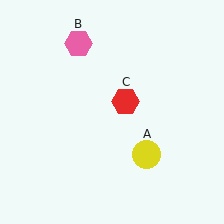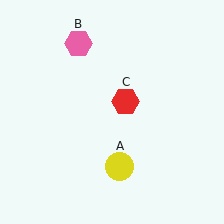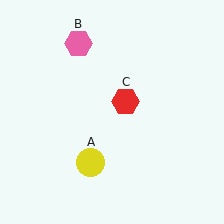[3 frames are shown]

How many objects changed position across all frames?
1 object changed position: yellow circle (object A).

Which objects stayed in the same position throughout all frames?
Pink hexagon (object B) and red hexagon (object C) remained stationary.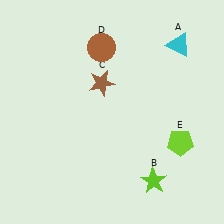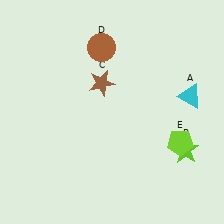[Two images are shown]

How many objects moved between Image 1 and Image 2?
2 objects moved between the two images.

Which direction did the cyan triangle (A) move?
The cyan triangle (A) moved down.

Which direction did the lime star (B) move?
The lime star (B) moved right.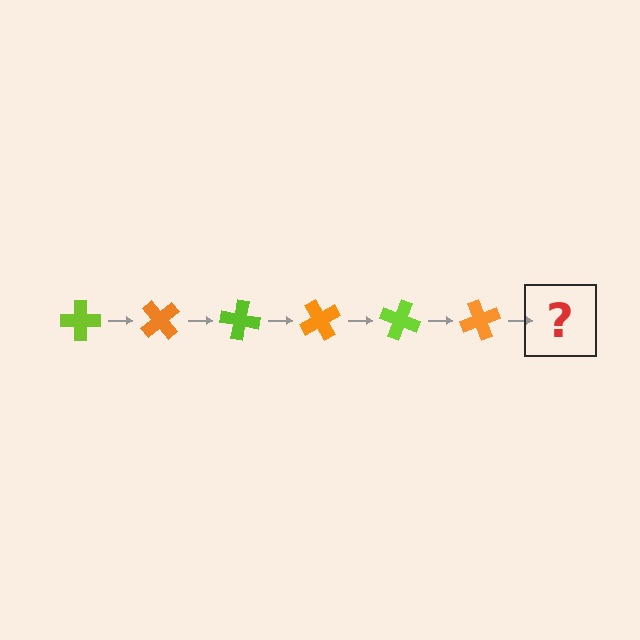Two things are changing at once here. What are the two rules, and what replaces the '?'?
The two rules are that it rotates 50 degrees each step and the color cycles through lime and orange. The '?' should be a lime cross, rotated 300 degrees from the start.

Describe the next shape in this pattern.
It should be a lime cross, rotated 300 degrees from the start.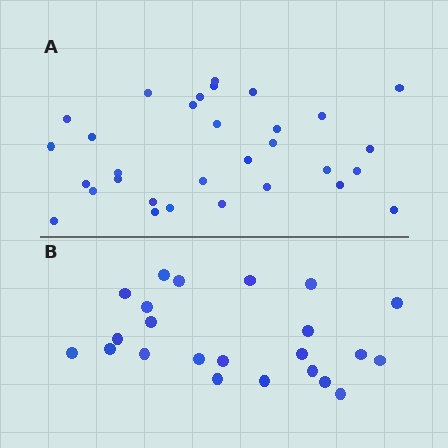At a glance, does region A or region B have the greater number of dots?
Region A (the top region) has more dots.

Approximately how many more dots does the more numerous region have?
Region A has roughly 8 or so more dots than region B.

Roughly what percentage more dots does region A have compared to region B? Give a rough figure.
About 35% more.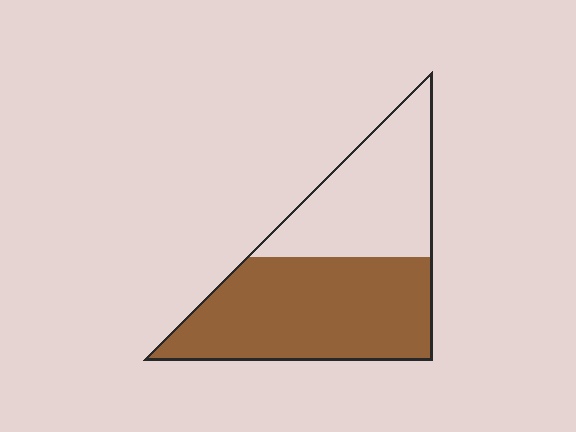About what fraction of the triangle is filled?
About three fifths (3/5).